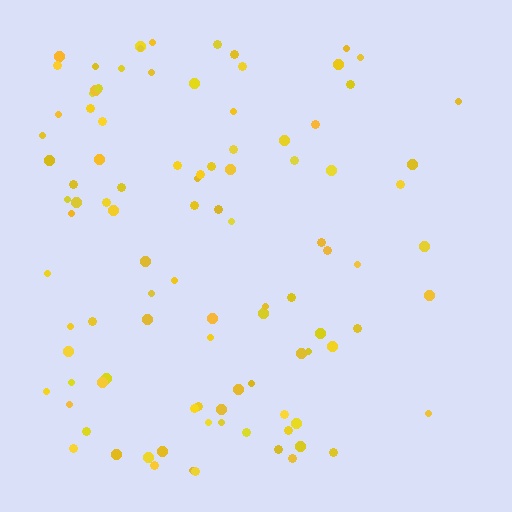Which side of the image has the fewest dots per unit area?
The right.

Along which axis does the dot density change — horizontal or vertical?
Horizontal.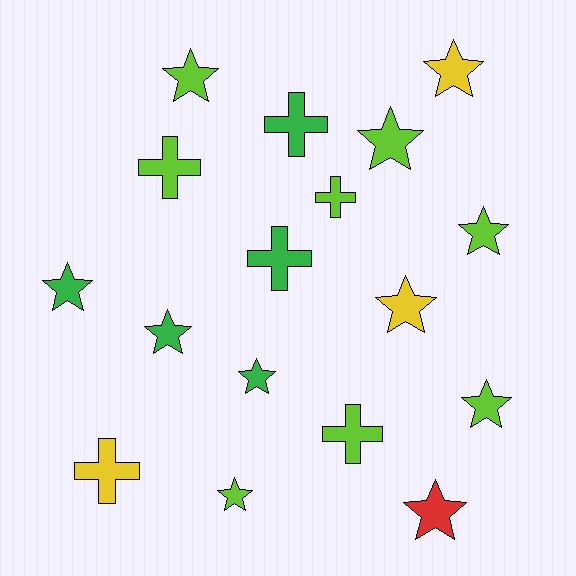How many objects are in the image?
There are 17 objects.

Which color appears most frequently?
Lime, with 8 objects.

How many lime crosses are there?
There are 3 lime crosses.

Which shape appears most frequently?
Star, with 11 objects.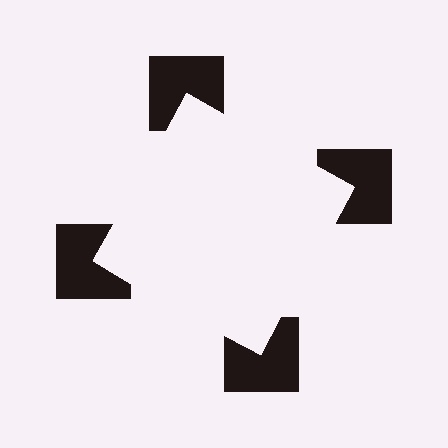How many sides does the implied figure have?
4 sides.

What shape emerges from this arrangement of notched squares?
An illusory square — its edges are inferred from the aligned wedge cuts in the notched squares, not physically drawn.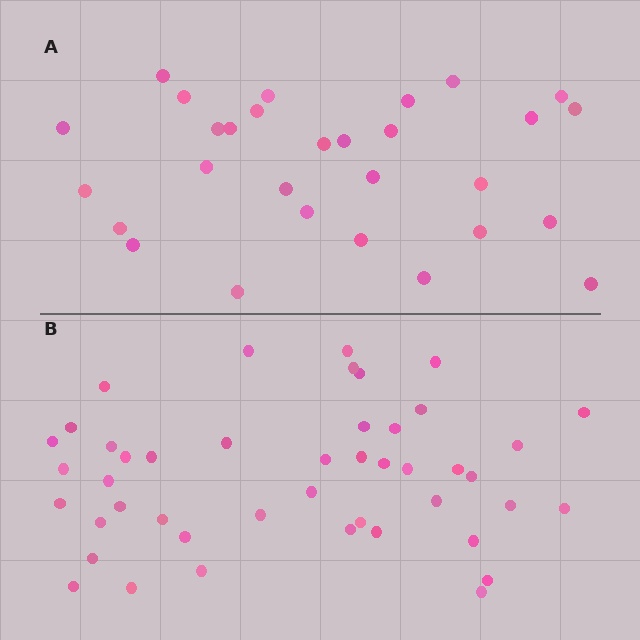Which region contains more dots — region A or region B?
Region B (the bottom region) has more dots.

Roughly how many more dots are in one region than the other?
Region B has approximately 15 more dots than region A.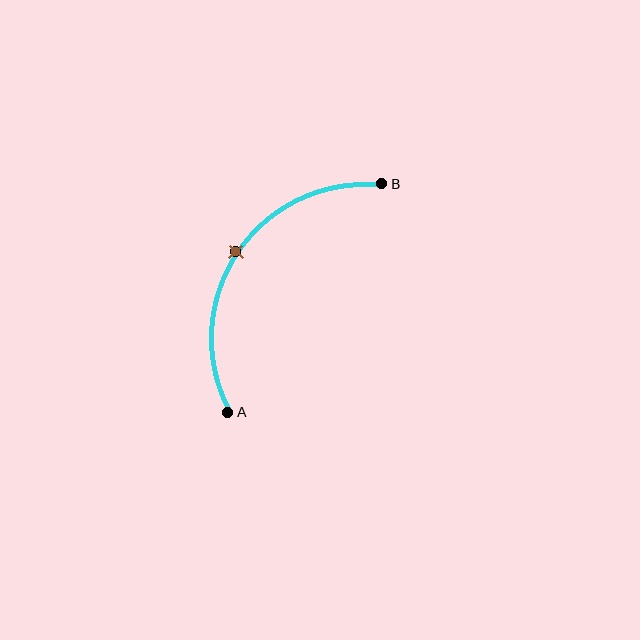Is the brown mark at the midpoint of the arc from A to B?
Yes. The brown mark lies on the arc at equal arc-length from both A and B — it is the arc midpoint.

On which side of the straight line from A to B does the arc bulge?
The arc bulges above and to the left of the straight line connecting A and B.